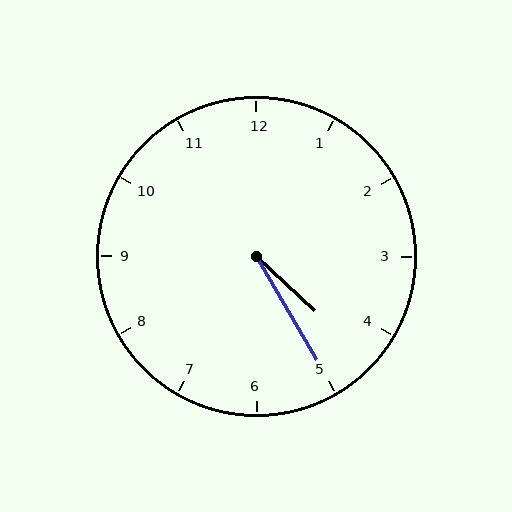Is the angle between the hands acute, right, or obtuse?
It is acute.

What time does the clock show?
4:25.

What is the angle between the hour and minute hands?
Approximately 18 degrees.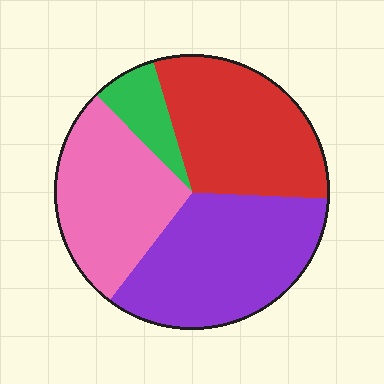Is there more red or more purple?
Purple.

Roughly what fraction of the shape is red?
Red covers roughly 30% of the shape.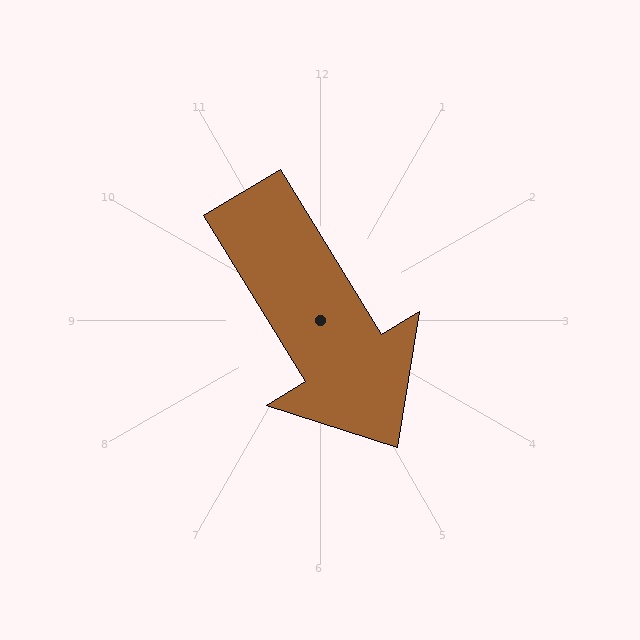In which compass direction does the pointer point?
Southeast.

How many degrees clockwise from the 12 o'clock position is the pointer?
Approximately 149 degrees.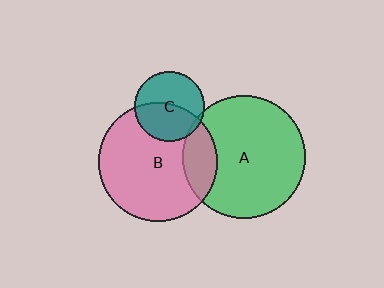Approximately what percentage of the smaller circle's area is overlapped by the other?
Approximately 50%.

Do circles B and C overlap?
Yes.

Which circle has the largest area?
Circle A (green).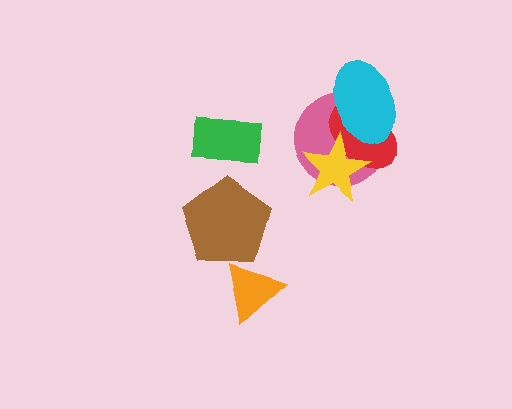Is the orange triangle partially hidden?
No, no other shape covers it.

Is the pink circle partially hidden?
Yes, it is partially covered by another shape.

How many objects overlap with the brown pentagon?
1 object overlaps with the brown pentagon.